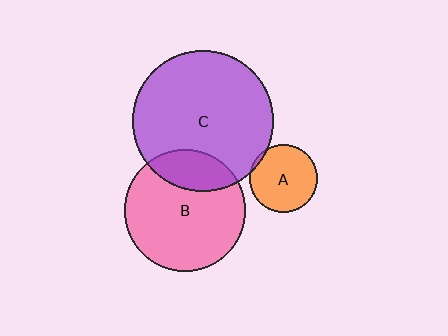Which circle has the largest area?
Circle C (purple).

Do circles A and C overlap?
Yes.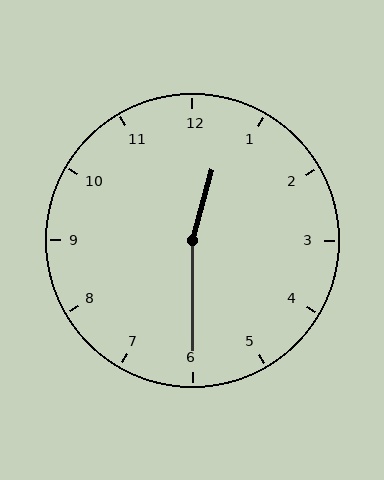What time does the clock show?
12:30.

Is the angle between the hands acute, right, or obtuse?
It is obtuse.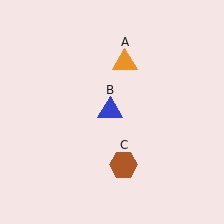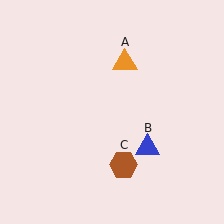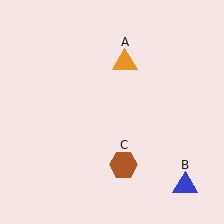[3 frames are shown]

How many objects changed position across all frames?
1 object changed position: blue triangle (object B).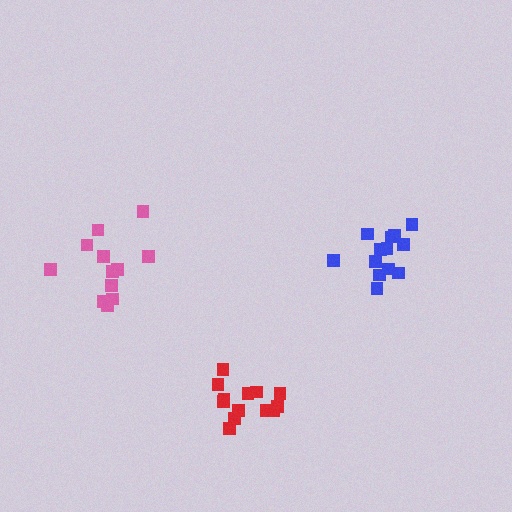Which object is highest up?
The blue cluster is topmost.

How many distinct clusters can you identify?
There are 3 distinct clusters.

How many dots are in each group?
Group 1: 13 dots, Group 2: 13 dots, Group 3: 12 dots (38 total).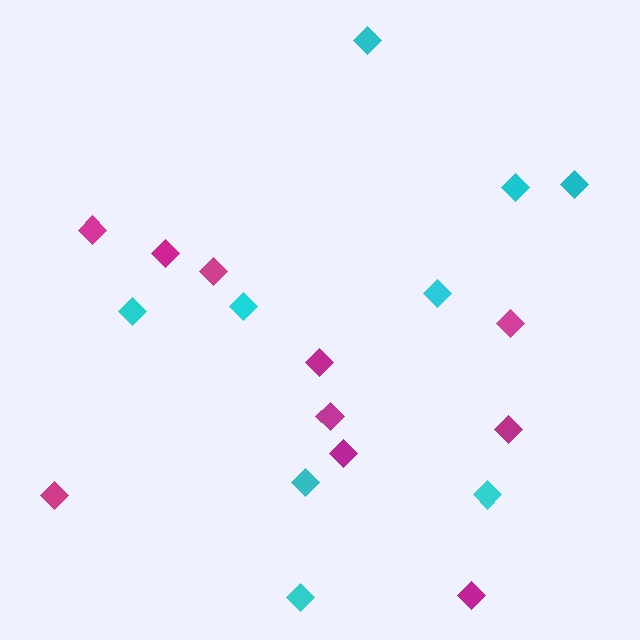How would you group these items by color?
There are 2 groups: one group of cyan diamonds (9) and one group of magenta diamonds (10).